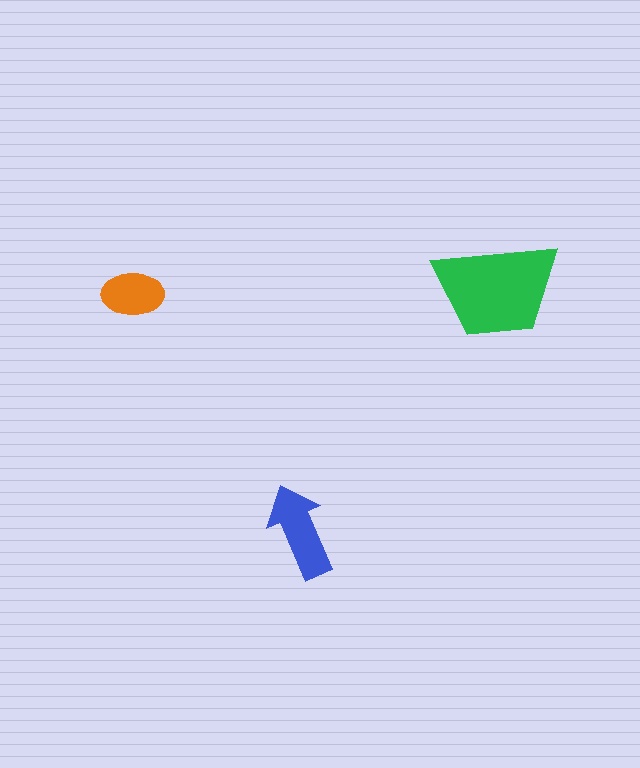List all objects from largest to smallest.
The green trapezoid, the blue arrow, the orange ellipse.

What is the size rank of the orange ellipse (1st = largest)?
3rd.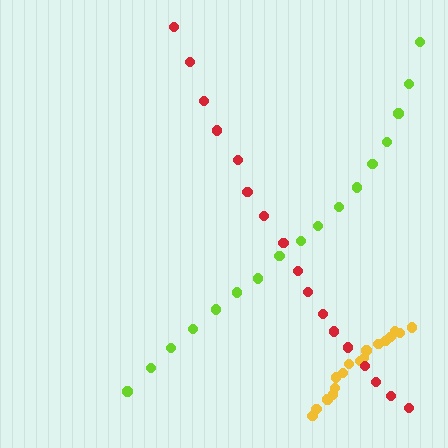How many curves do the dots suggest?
There are 3 distinct paths.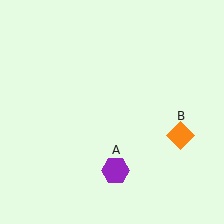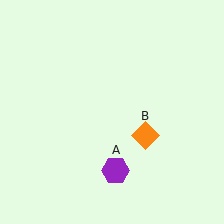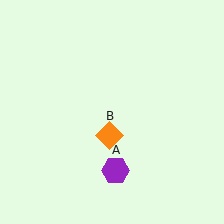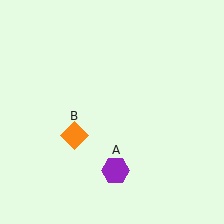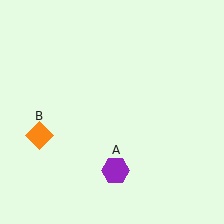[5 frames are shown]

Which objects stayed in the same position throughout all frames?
Purple hexagon (object A) remained stationary.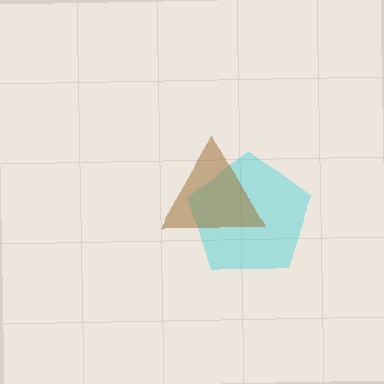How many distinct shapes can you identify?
There are 2 distinct shapes: a cyan pentagon, a brown triangle.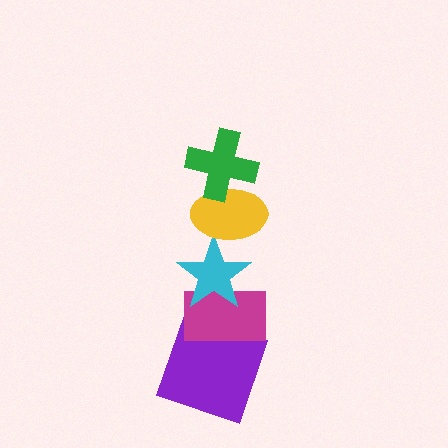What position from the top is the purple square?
The purple square is 5th from the top.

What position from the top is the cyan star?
The cyan star is 3rd from the top.